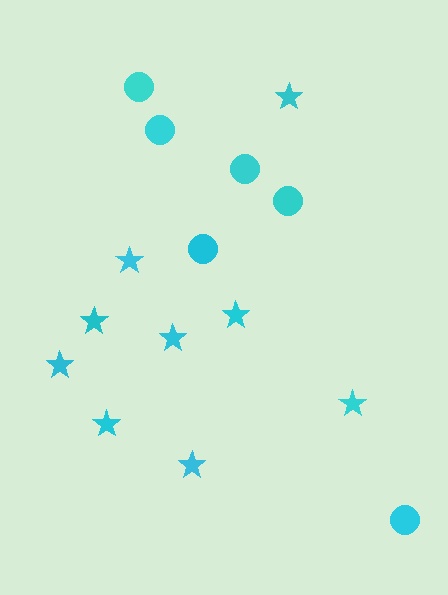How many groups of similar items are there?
There are 2 groups: one group of stars (9) and one group of circles (6).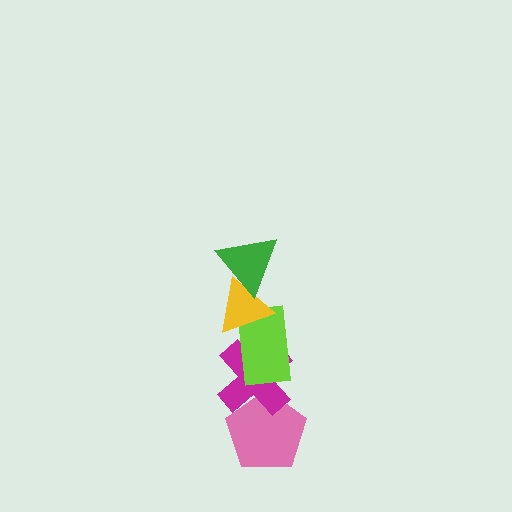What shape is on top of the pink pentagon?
The magenta cross is on top of the pink pentagon.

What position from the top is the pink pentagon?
The pink pentagon is 5th from the top.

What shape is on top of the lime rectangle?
The yellow triangle is on top of the lime rectangle.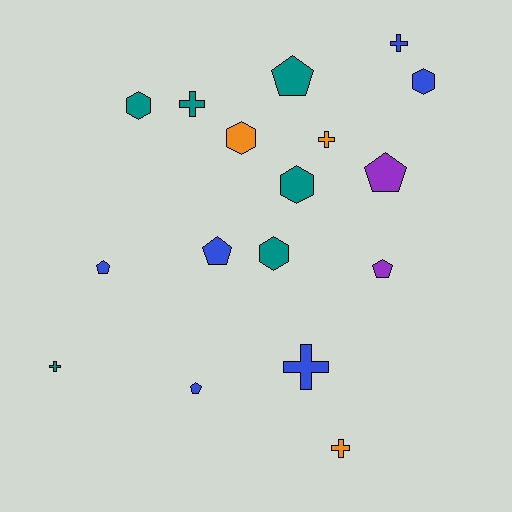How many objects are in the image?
There are 17 objects.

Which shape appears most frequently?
Cross, with 6 objects.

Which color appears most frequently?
Teal, with 6 objects.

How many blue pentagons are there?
There are 3 blue pentagons.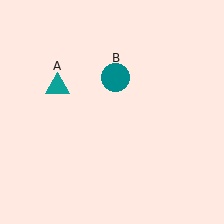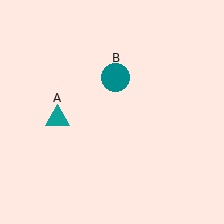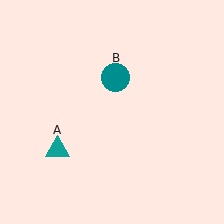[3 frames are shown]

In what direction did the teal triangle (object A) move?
The teal triangle (object A) moved down.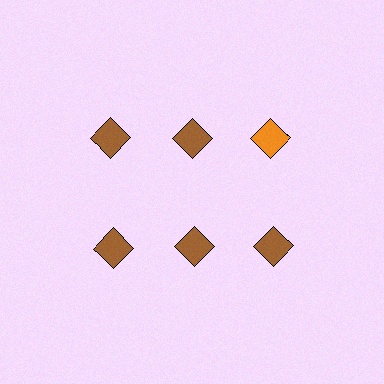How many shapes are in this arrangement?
There are 6 shapes arranged in a grid pattern.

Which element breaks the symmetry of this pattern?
The orange diamond in the top row, center column breaks the symmetry. All other shapes are brown diamonds.